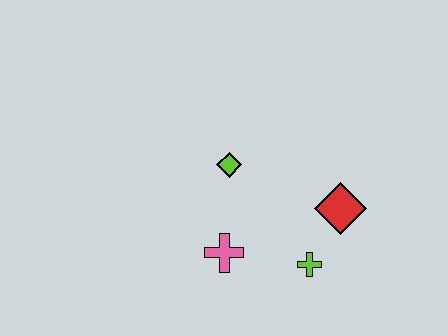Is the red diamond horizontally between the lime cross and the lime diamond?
No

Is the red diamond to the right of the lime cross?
Yes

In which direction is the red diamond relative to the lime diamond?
The red diamond is to the right of the lime diamond.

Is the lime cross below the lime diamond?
Yes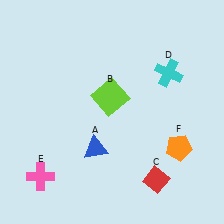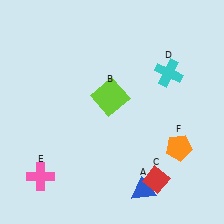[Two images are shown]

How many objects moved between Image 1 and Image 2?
1 object moved between the two images.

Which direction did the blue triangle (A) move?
The blue triangle (A) moved right.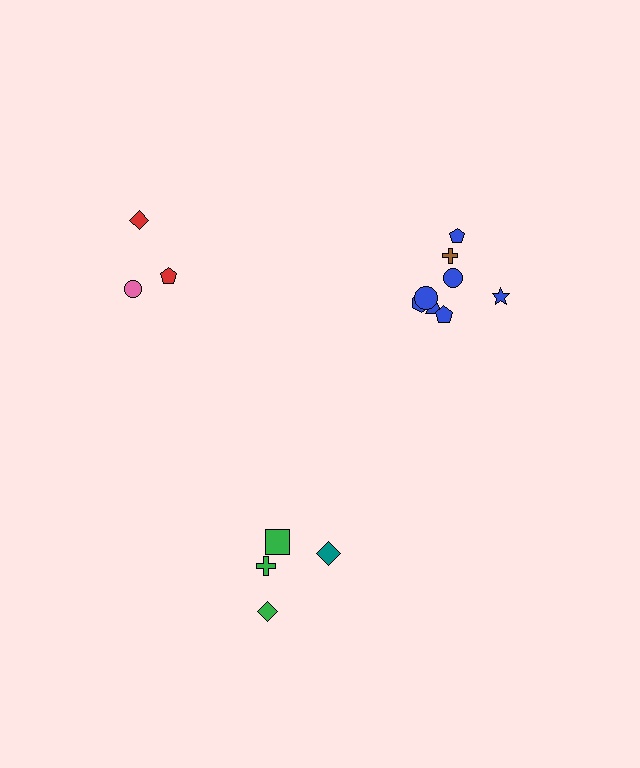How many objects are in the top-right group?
There are 8 objects.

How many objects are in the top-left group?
There are 3 objects.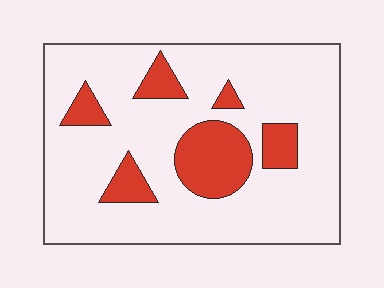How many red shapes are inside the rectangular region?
6.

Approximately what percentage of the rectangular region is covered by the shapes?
Approximately 20%.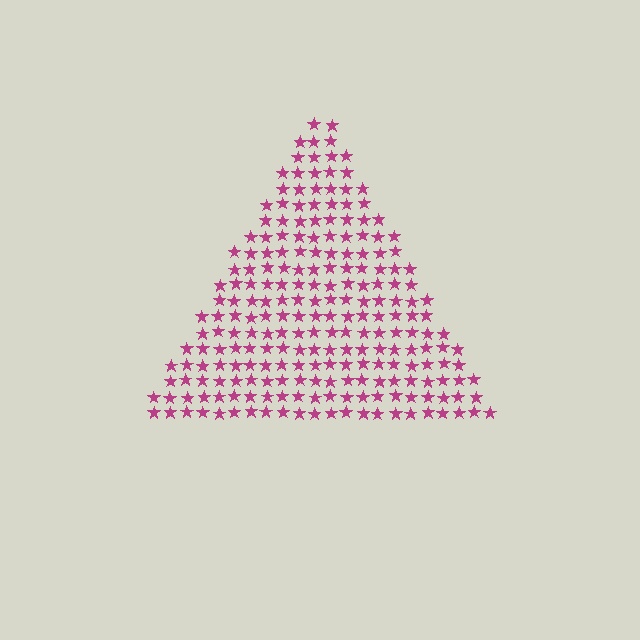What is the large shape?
The large shape is a triangle.